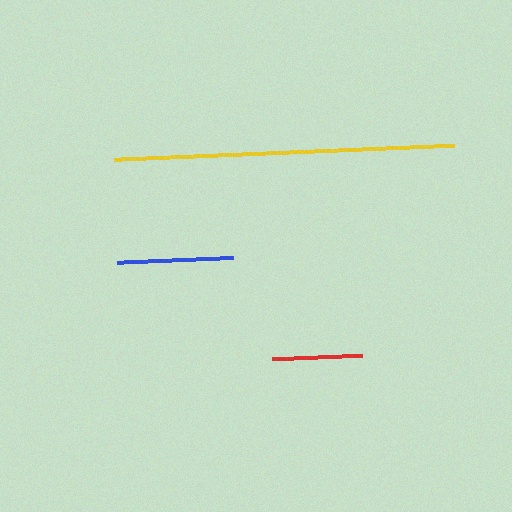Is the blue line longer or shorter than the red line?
The blue line is longer than the red line.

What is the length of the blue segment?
The blue segment is approximately 116 pixels long.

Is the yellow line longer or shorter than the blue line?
The yellow line is longer than the blue line.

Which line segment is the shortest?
The red line is the shortest at approximately 90 pixels.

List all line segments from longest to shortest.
From longest to shortest: yellow, blue, red.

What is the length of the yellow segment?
The yellow segment is approximately 339 pixels long.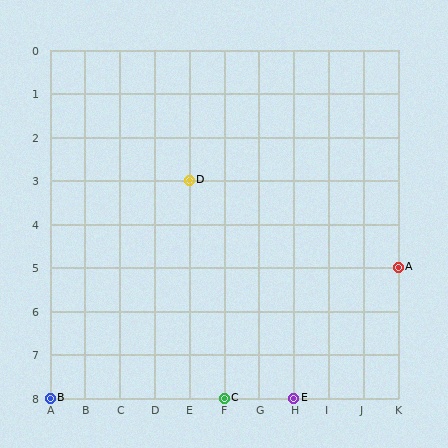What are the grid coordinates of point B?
Point B is at grid coordinates (A, 8).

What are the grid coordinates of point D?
Point D is at grid coordinates (E, 3).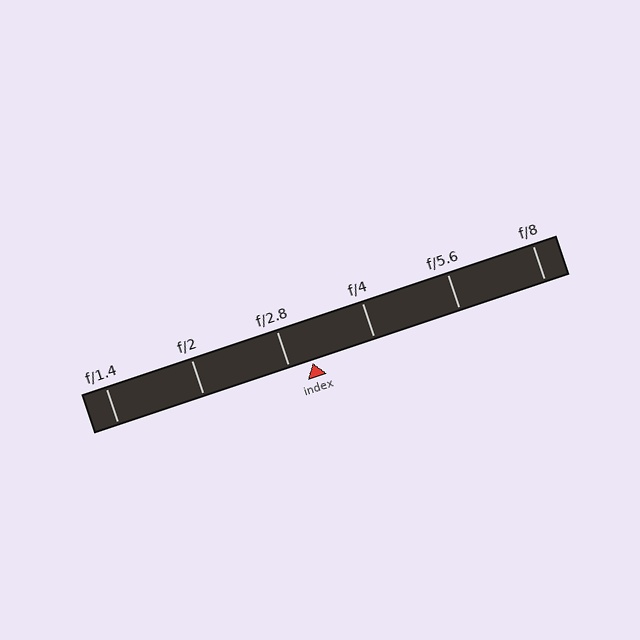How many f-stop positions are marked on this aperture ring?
There are 6 f-stop positions marked.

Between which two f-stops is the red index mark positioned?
The index mark is between f/2.8 and f/4.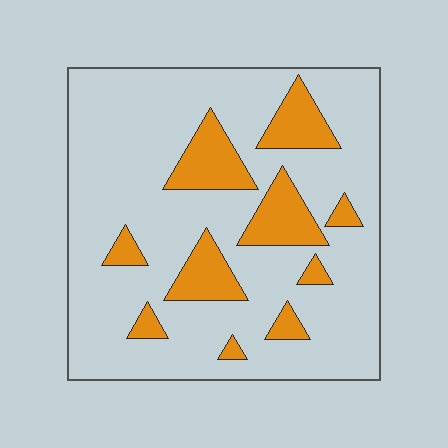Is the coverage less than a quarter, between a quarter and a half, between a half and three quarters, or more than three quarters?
Less than a quarter.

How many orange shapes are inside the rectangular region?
10.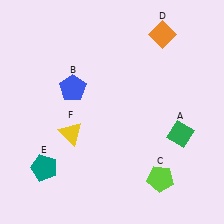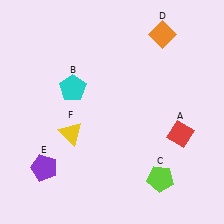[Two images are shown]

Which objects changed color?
A changed from green to red. B changed from blue to cyan. E changed from teal to purple.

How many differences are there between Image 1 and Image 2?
There are 3 differences between the two images.